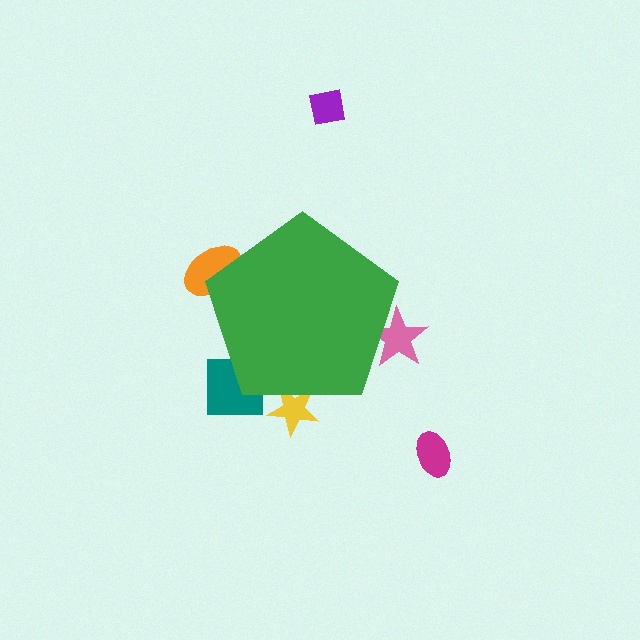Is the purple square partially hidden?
No, the purple square is fully visible.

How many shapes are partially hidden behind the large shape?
4 shapes are partially hidden.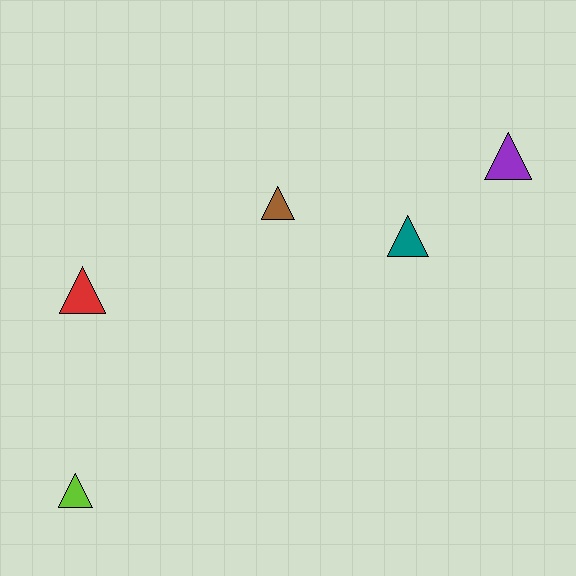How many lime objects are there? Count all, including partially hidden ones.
There is 1 lime object.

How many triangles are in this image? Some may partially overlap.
There are 5 triangles.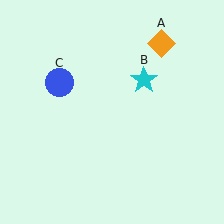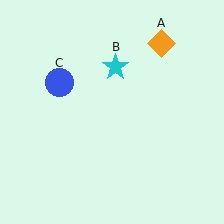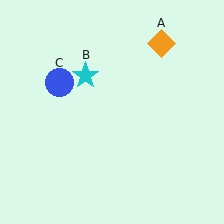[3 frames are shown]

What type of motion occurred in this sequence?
The cyan star (object B) rotated counterclockwise around the center of the scene.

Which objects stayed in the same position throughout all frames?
Orange diamond (object A) and blue circle (object C) remained stationary.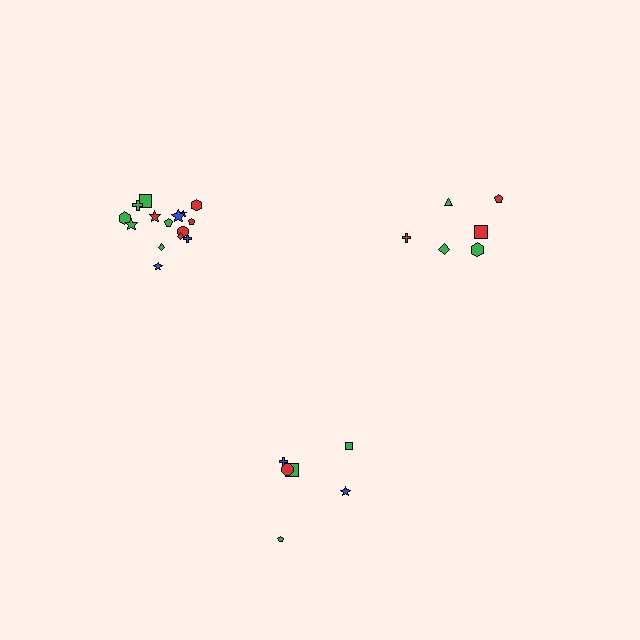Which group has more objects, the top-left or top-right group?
The top-left group.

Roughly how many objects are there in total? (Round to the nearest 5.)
Roughly 25 objects in total.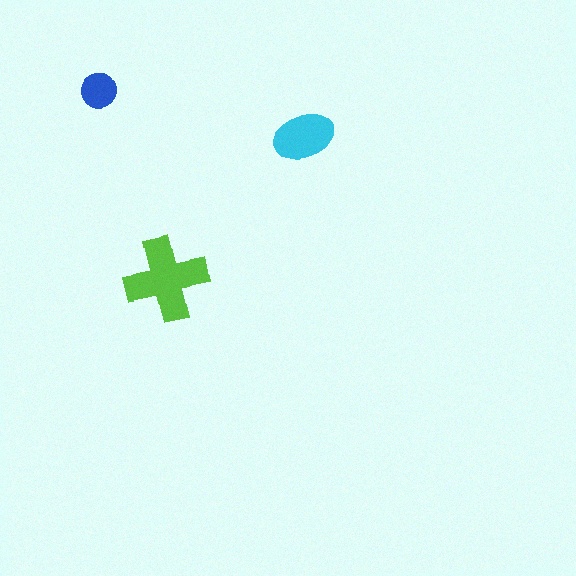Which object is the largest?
The lime cross.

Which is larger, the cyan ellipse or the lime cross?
The lime cross.